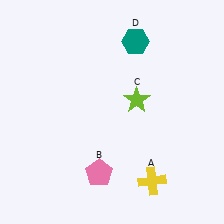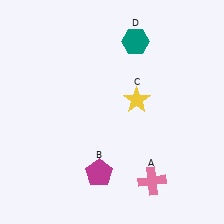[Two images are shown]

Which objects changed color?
A changed from yellow to pink. B changed from pink to magenta. C changed from lime to yellow.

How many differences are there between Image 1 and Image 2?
There are 3 differences between the two images.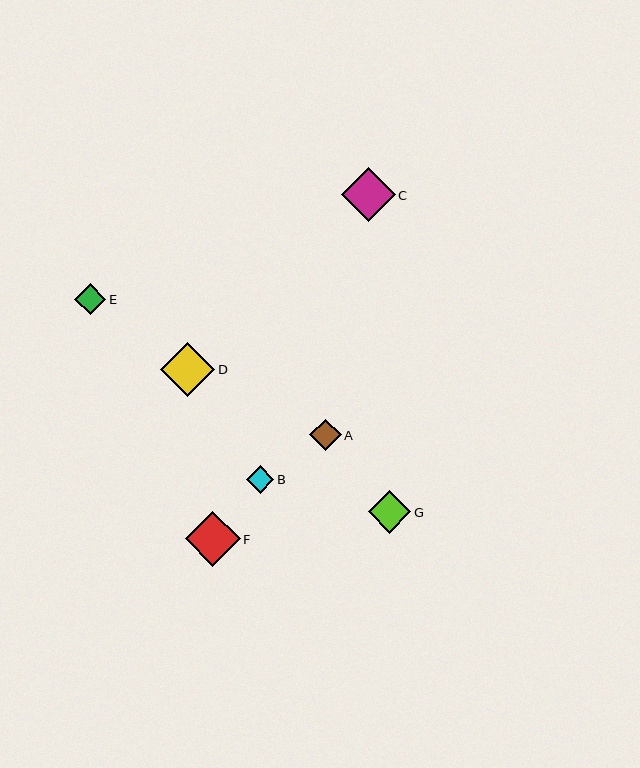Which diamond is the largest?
Diamond F is the largest with a size of approximately 55 pixels.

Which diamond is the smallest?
Diamond B is the smallest with a size of approximately 28 pixels.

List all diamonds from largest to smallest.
From largest to smallest: F, D, C, G, A, E, B.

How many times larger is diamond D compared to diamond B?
Diamond D is approximately 2.0 times the size of diamond B.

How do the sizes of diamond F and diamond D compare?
Diamond F and diamond D are approximately the same size.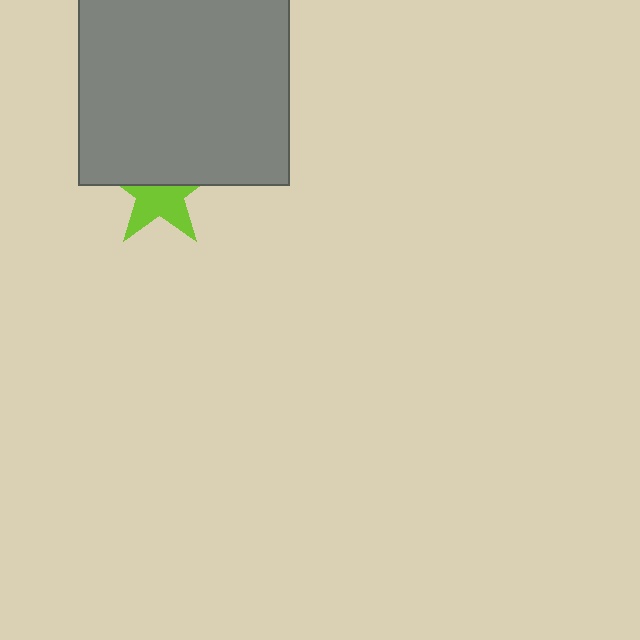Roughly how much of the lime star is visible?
About half of it is visible (roughly 55%).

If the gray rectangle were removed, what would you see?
You would see the complete lime star.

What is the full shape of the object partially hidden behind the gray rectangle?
The partially hidden object is a lime star.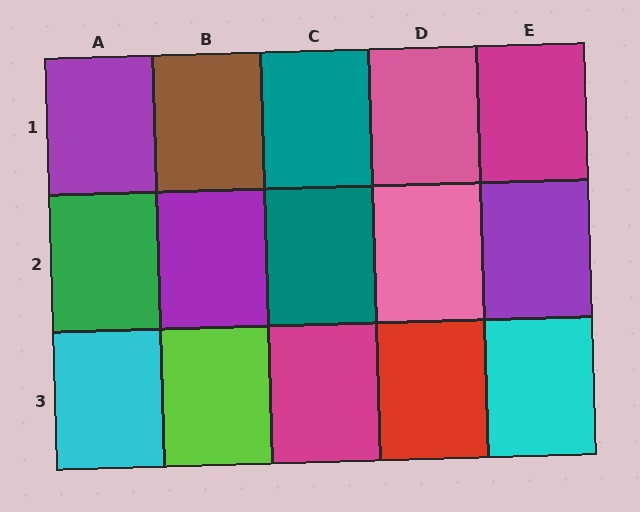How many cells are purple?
3 cells are purple.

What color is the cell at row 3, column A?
Cyan.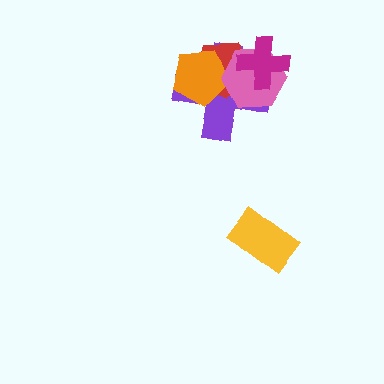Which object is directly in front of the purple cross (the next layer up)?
The red pentagon is directly in front of the purple cross.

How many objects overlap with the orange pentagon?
3 objects overlap with the orange pentagon.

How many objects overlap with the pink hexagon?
4 objects overlap with the pink hexagon.